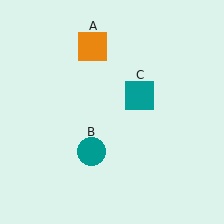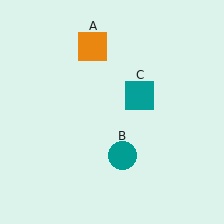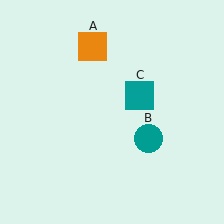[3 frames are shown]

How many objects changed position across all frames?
1 object changed position: teal circle (object B).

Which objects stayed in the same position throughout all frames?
Orange square (object A) and teal square (object C) remained stationary.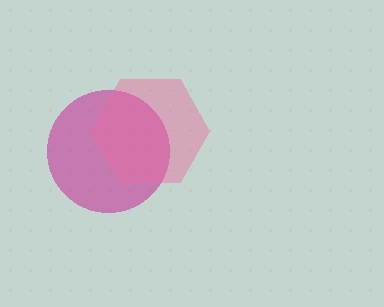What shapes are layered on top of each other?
The layered shapes are: a magenta circle, a pink hexagon.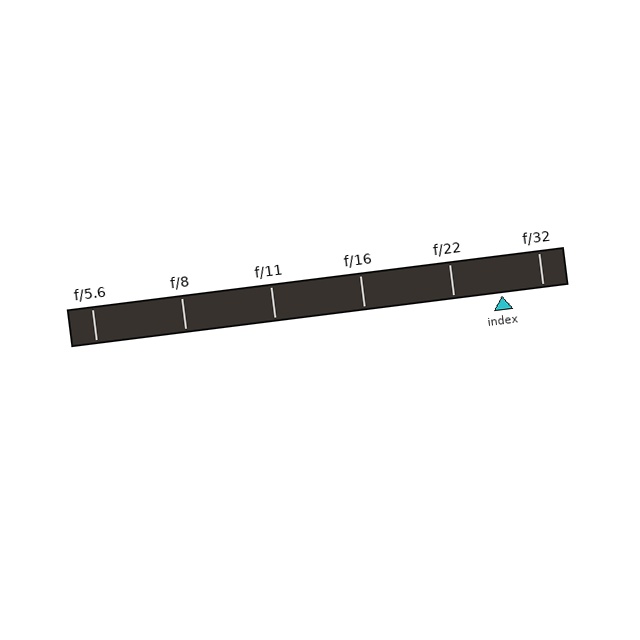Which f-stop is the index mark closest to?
The index mark is closest to f/32.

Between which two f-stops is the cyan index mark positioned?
The index mark is between f/22 and f/32.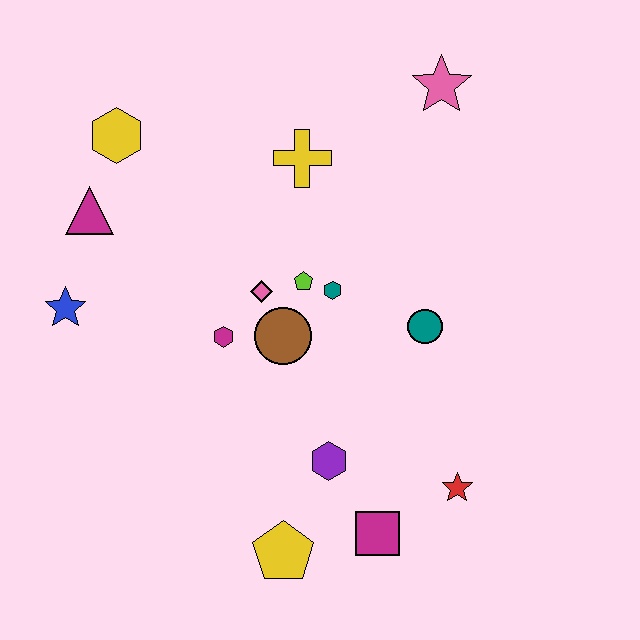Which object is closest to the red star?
The magenta square is closest to the red star.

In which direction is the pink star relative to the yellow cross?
The pink star is to the right of the yellow cross.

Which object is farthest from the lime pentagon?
The yellow pentagon is farthest from the lime pentagon.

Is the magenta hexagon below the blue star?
Yes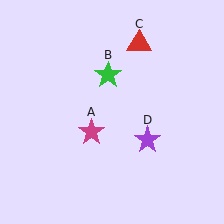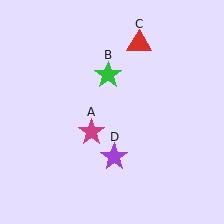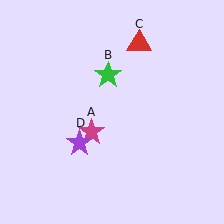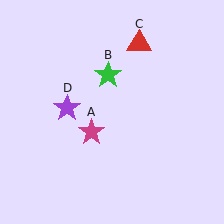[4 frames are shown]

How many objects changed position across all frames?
1 object changed position: purple star (object D).